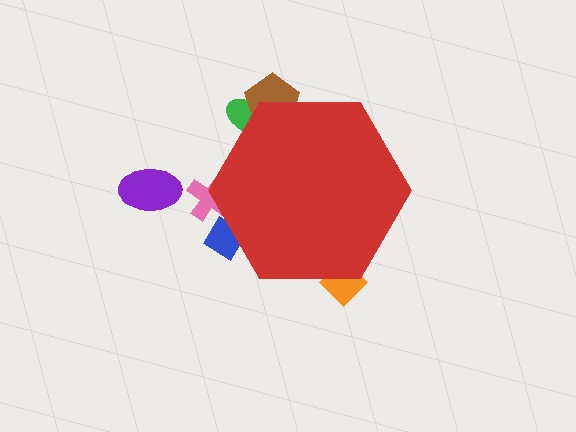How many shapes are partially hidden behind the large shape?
5 shapes are partially hidden.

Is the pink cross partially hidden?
Yes, the pink cross is partially hidden behind the red hexagon.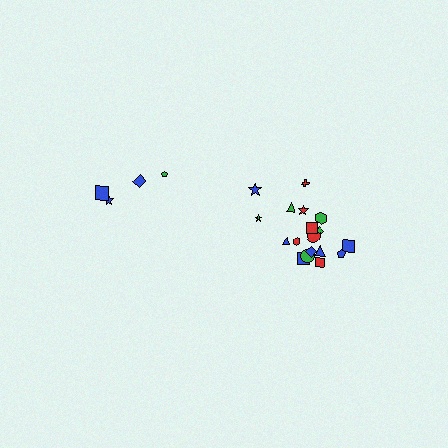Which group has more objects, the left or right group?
The right group.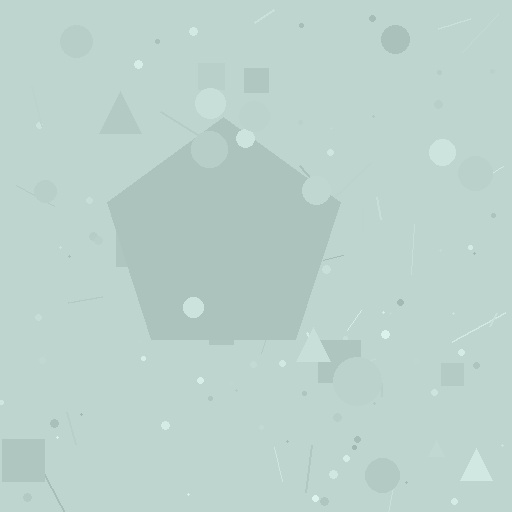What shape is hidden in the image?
A pentagon is hidden in the image.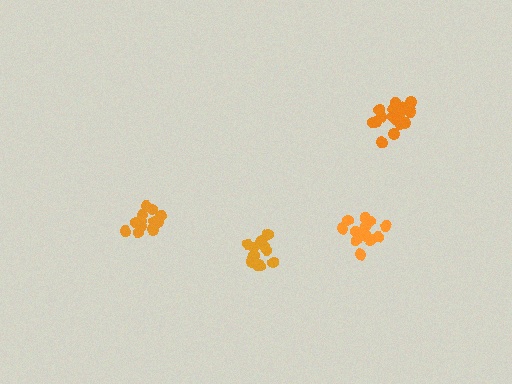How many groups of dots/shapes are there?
There are 4 groups.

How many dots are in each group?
Group 1: 18 dots, Group 2: 13 dots, Group 3: 13 dots, Group 4: 15 dots (59 total).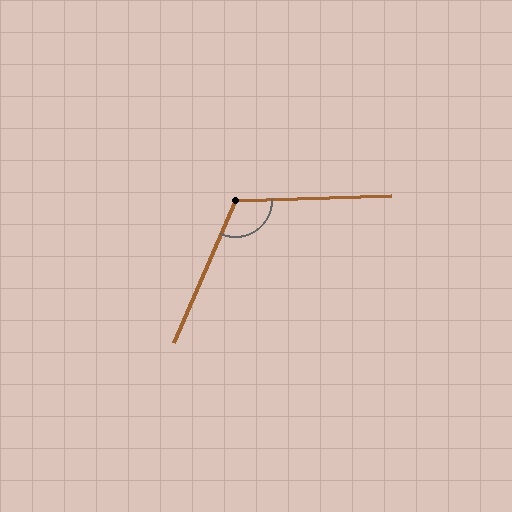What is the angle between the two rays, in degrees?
Approximately 115 degrees.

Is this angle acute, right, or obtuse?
It is obtuse.